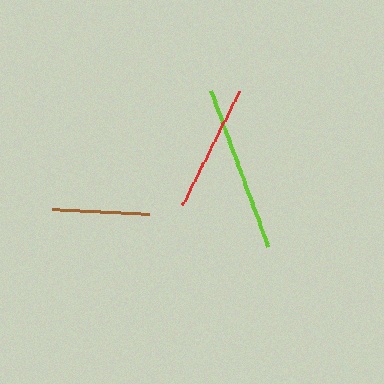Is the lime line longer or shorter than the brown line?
The lime line is longer than the brown line.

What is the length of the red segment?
The red segment is approximately 127 pixels long.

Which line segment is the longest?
The lime line is the longest at approximately 166 pixels.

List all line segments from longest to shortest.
From longest to shortest: lime, red, brown.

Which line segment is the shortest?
The brown line is the shortest at approximately 97 pixels.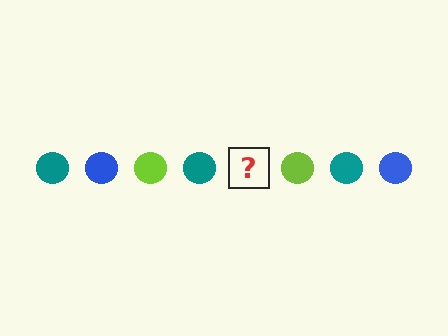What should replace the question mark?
The question mark should be replaced with a blue circle.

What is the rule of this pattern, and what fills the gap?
The rule is that the pattern cycles through teal, blue, lime circles. The gap should be filled with a blue circle.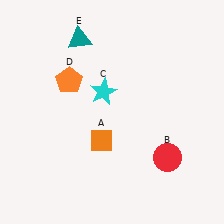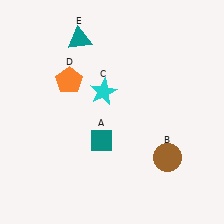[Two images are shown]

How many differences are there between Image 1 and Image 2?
There are 2 differences between the two images.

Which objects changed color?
A changed from orange to teal. B changed from red to brown.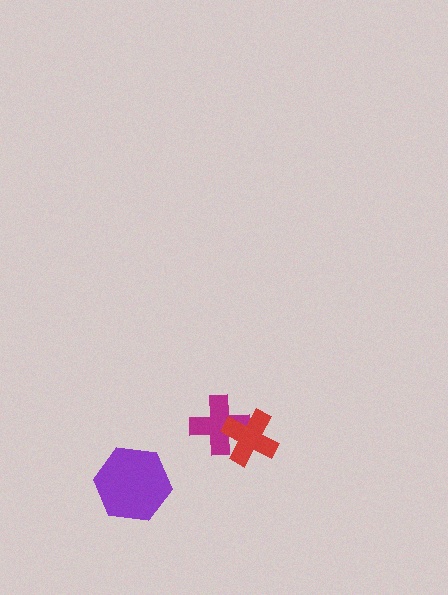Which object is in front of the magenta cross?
The red cross is in front of the magenta cross.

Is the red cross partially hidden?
No, no other shape covers it.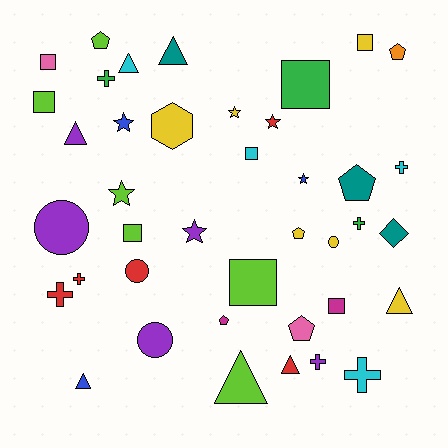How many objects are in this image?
There are 40 objects.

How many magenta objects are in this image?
There are 2 magenta objects.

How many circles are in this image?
There are 4 circles.